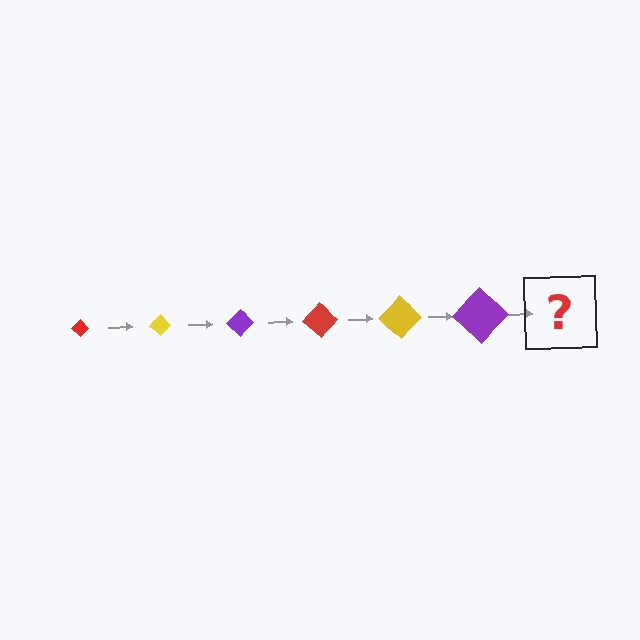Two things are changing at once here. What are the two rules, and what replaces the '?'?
The two rules are that the diamond grows larger each step and the color cycles through red, yellow, and purple. The '?' should be a red diamond, larger than the previous one.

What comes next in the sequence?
The next element should be a red diamond, larger than the previous one.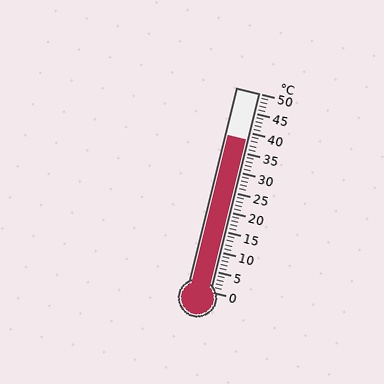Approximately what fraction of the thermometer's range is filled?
The thermometer is filled to approximately 75% of its range.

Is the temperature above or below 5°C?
The temperature is above 5°C.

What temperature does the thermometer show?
The thermometer shows approximately 38°C.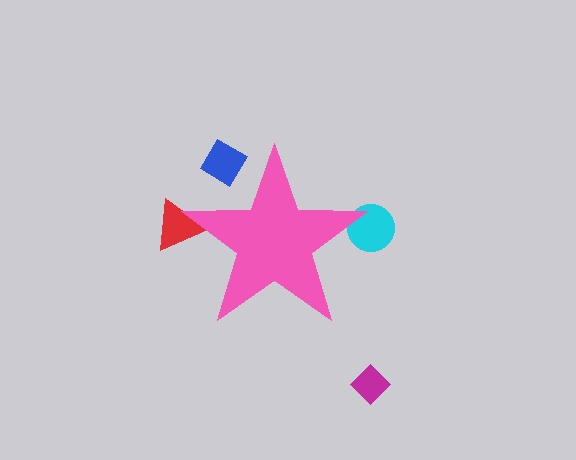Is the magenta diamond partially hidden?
No, the magenta diamond is fully visible.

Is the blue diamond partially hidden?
Yes, the blue diamond is partially hidden behind the pink star.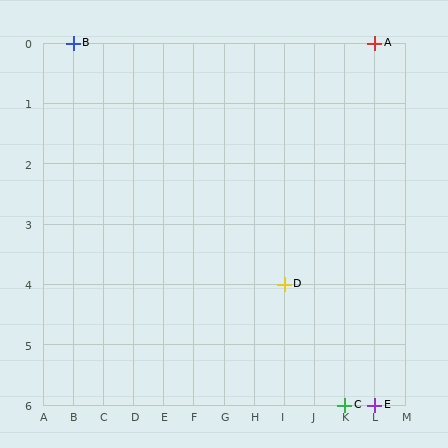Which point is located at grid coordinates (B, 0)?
Point B is at (B, 0).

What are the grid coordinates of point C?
Point C is at grid coordinates (K, 6).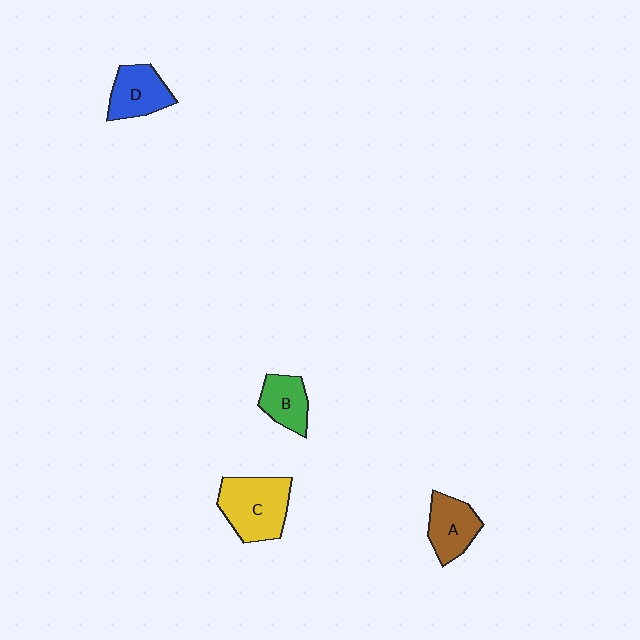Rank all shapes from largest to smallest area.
From largest to smallest: C (yellow), D (blue), A (brown), B (green).